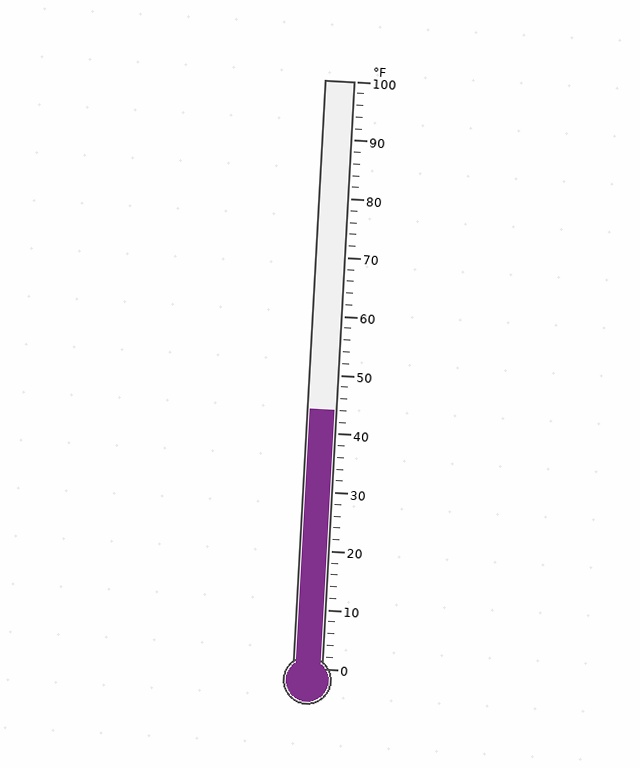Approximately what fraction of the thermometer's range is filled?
The thermometer is filled to approximately 45% of its range.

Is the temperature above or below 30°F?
The temperature is above 30°F.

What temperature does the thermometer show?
The thermometer shows approximately 44°F.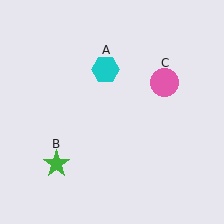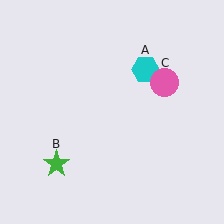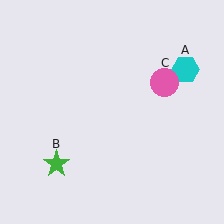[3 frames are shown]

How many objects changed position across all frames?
1 object changed position: cyan hexagon (object A).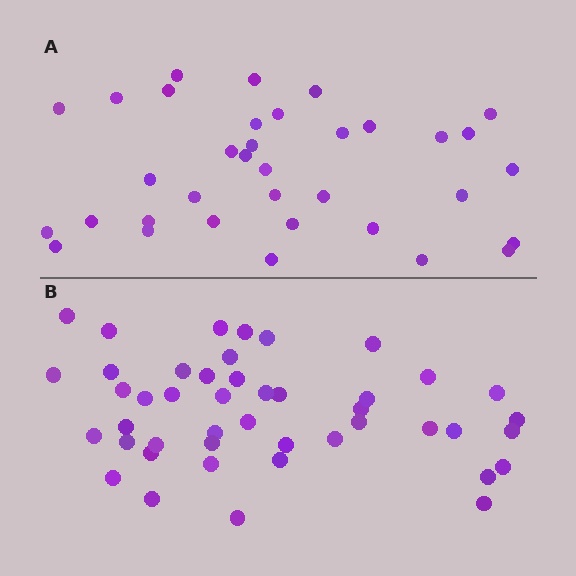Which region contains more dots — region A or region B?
Region B (the bottom region) has more dots.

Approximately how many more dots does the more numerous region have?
Region B has roughly 10 or so more dots than region A.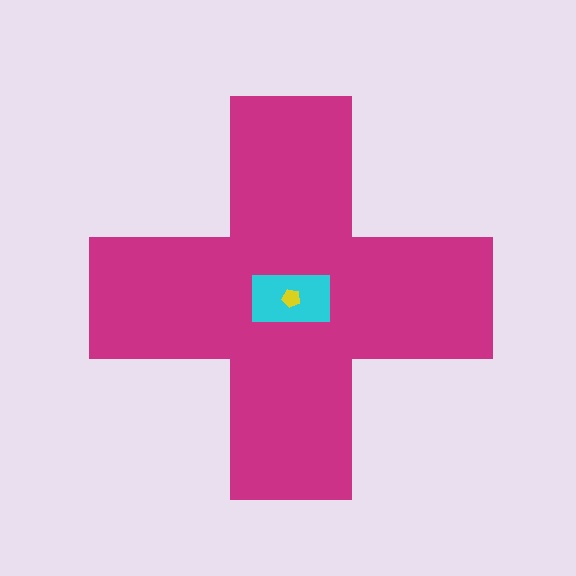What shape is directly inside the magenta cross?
The cyan rectangle.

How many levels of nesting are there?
3.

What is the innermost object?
The yellow pentagon.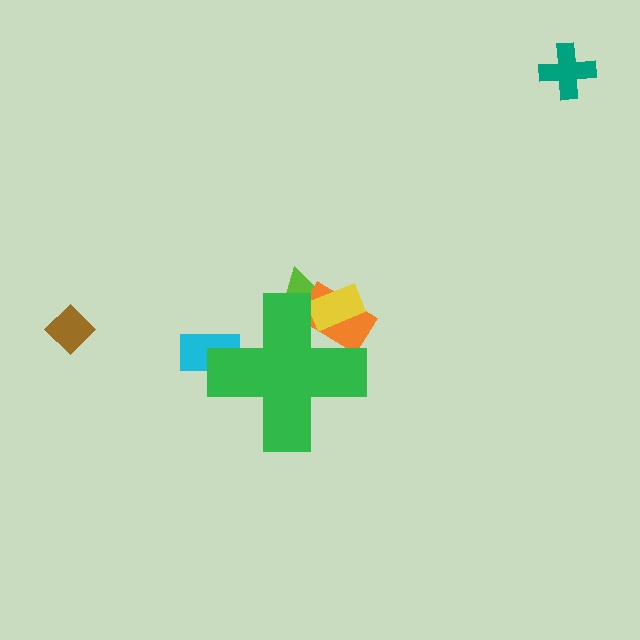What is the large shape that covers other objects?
A green cross.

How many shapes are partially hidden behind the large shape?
4 shapes are partially hidden.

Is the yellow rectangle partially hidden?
Yes, the yellow rectangle is partially hidden behind the green cross.